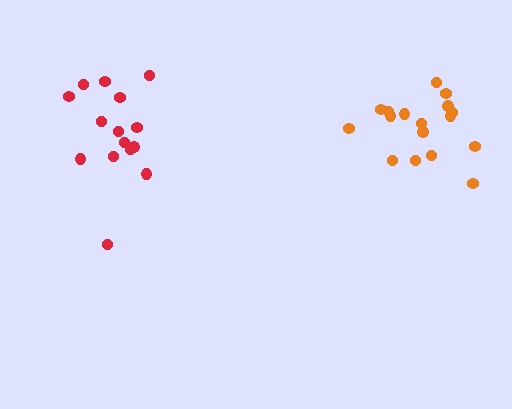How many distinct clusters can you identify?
There are 2 distinct clusters.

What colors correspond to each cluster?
The clusters are colored: red, orange.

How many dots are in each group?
Group 1: 15 dots, Group 2: 17 dots (32 total).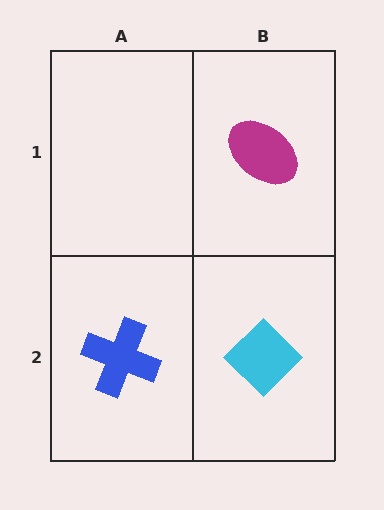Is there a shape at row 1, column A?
No, that cell is empty.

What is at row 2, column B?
A cyan diamond.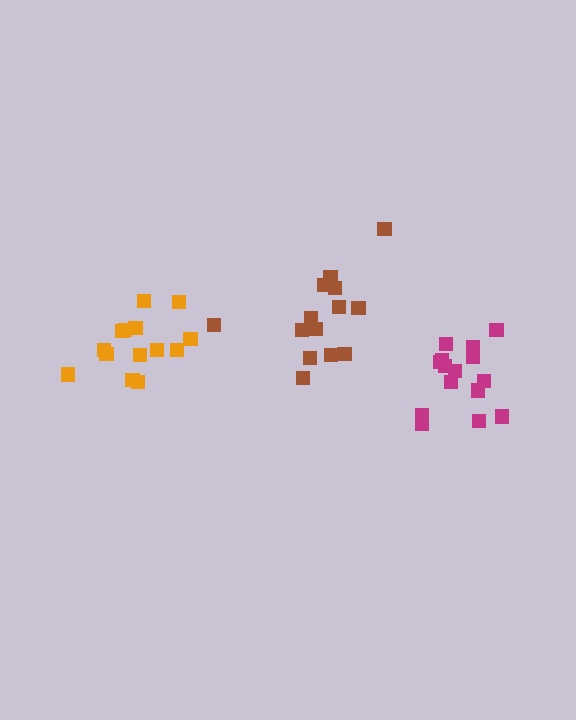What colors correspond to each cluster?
The clusters are colored: brown, orange, magenta.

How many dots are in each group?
Group 1: 14 dots, Group 2: 14 dots, Group 3: 15 dots (43 total).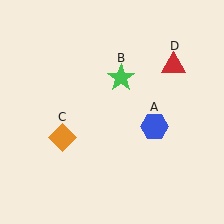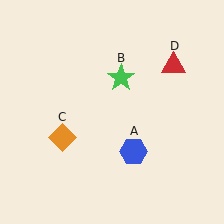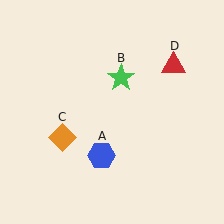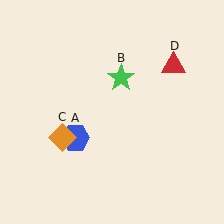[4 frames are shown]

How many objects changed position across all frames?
1 object changed position: blue hexagon (object A).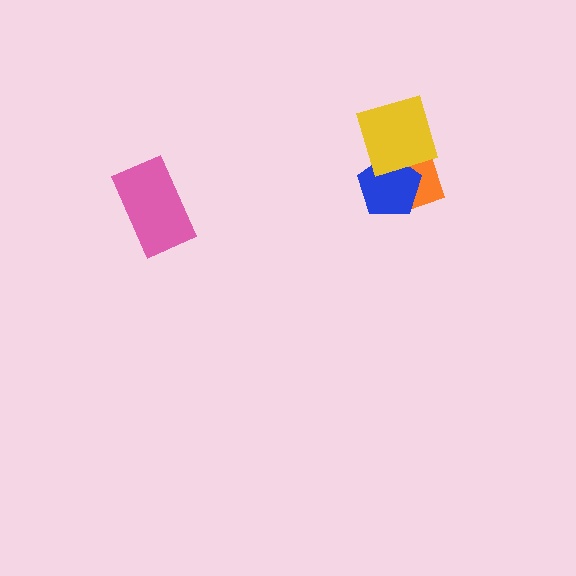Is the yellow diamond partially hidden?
No, no other shape covers it.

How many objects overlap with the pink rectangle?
0 objects overlap with the pink rectangle.